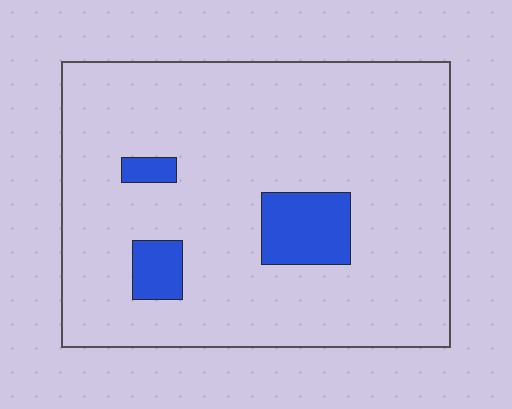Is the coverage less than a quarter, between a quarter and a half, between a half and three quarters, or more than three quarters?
Less than a quarter.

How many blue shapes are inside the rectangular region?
3.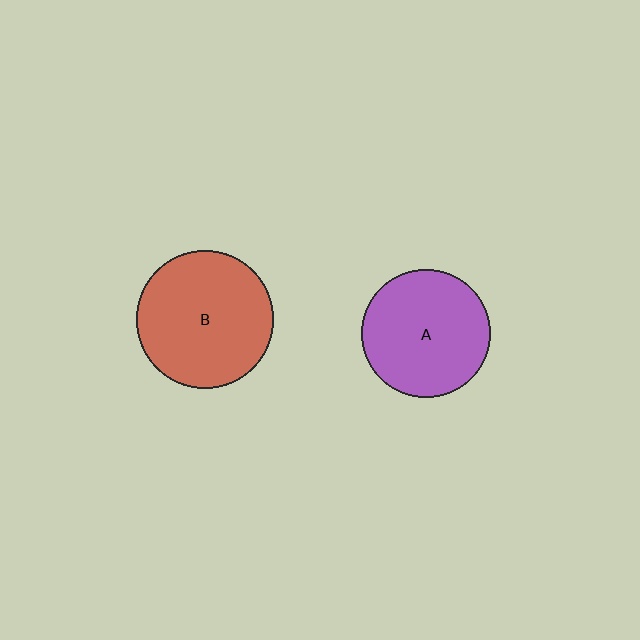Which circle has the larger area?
Circle B (red).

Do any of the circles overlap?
No, none of the circles overlap.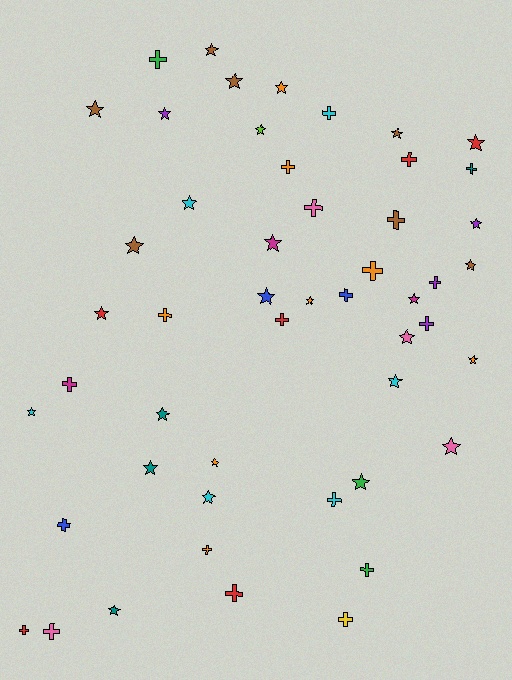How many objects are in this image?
There are 50 objects.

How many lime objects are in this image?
There is 1 lime object.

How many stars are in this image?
There are 28 stars.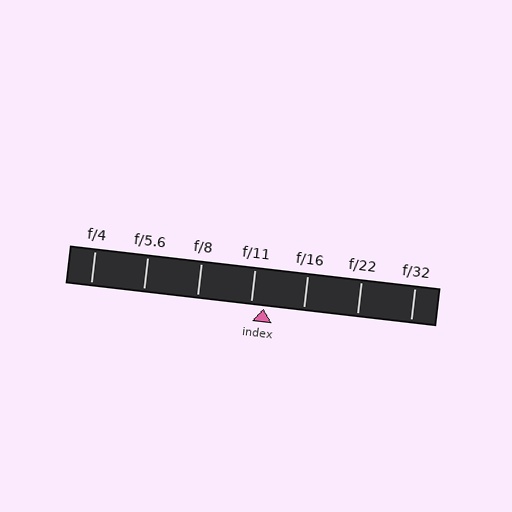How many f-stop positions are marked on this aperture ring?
There are 7 f-stop positions marked.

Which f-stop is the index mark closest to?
The index mark is closest to f/11.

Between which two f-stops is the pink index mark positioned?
The index mark is between f/11 and f/16.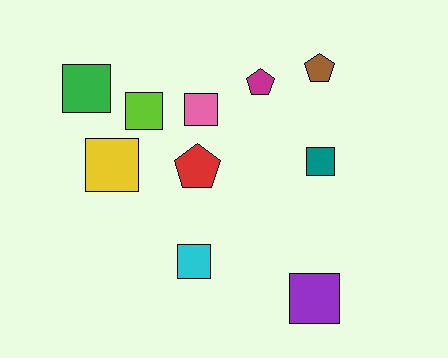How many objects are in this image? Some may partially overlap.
There are 10 objects.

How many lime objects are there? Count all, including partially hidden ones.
There is 1 lime object.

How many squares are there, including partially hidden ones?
There are 7 squares.